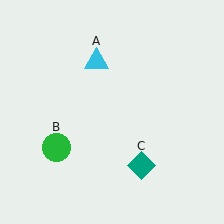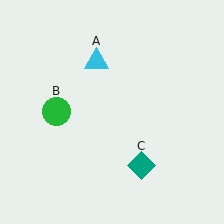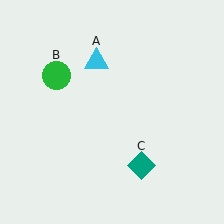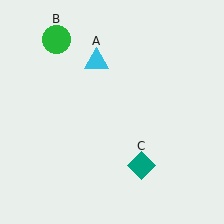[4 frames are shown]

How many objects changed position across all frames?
1 object changed position: green circle (object B).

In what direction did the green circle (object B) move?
The green circle (object B) moved up.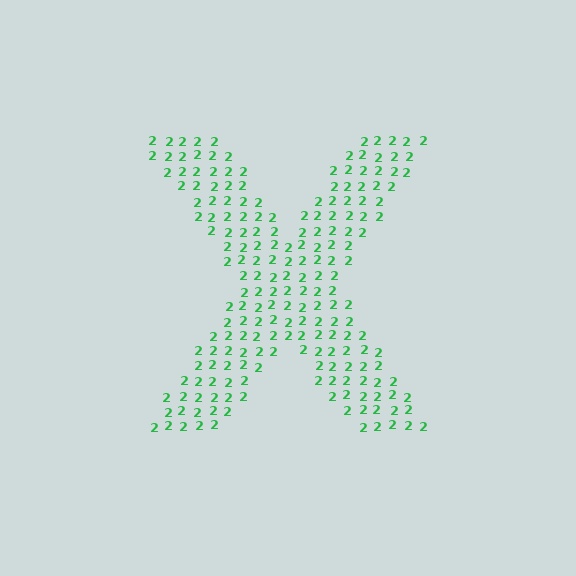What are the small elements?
The small elements are digit 2's.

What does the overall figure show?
The overall figure shows the letter X.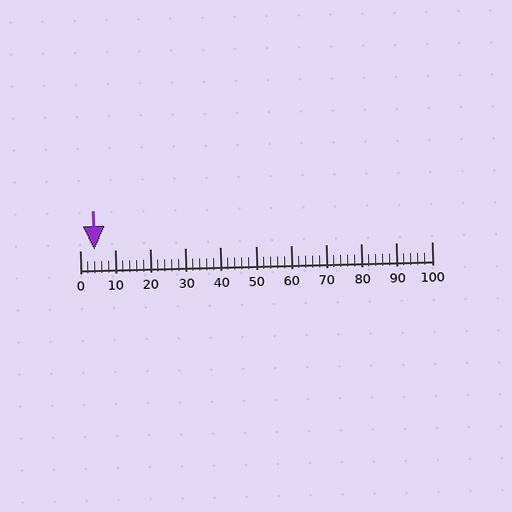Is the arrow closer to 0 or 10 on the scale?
The arrow is closer to 0.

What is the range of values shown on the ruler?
The ruler shows values from 0 to 100.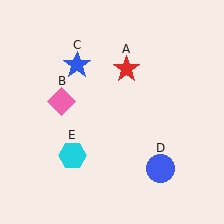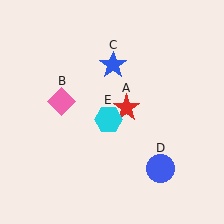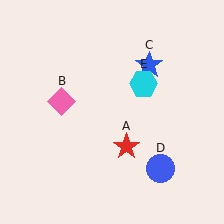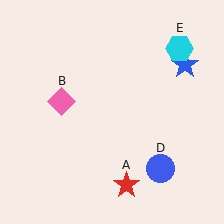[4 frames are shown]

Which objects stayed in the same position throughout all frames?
Pink diamond (object B) and blue circle (object D) remained stationary.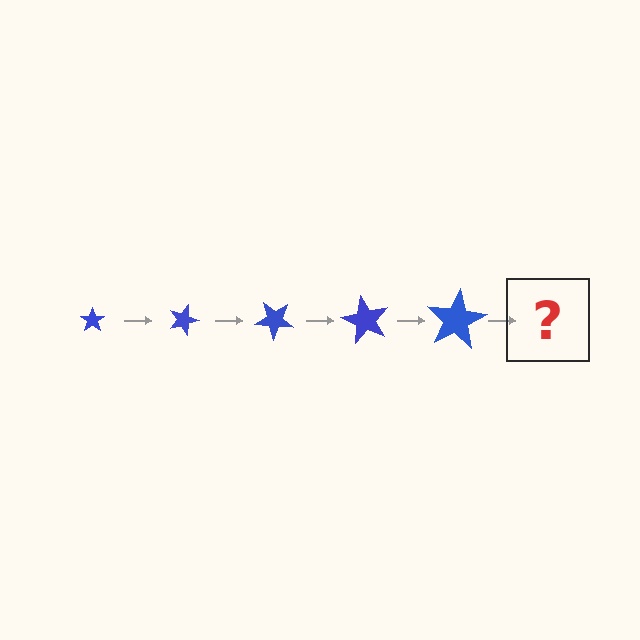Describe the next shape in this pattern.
It should be a star, larger than the previous one and rotated 100 degrees from the start.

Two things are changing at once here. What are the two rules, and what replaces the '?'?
The two rules are that the star grows larger each step and it rotates 20 degrees each step. The '?' should be a star, larger than the previous one and rotated 100 degrees from the start.